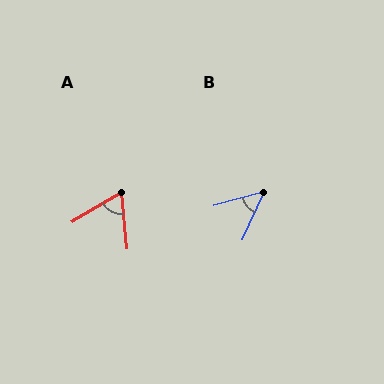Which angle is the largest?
A, at approximately 65 degrees.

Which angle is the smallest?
B, at approximately 50 degrees.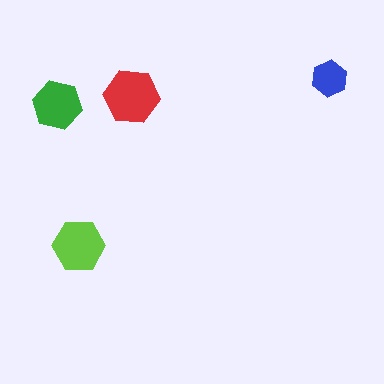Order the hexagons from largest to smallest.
the red one, the lime one, the green one, the blue one.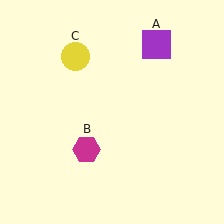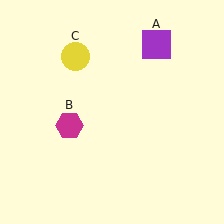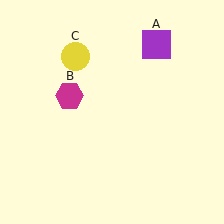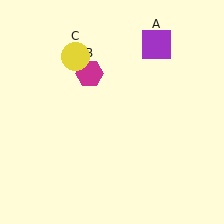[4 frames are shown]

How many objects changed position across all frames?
1 object changed position: magenta hexagon (object B).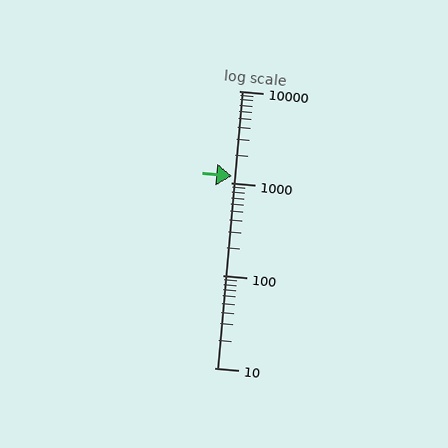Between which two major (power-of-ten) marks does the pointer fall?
The pointer is between 1000 and 10000.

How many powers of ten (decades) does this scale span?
The scale spans 3 decades, from 10 to 10000.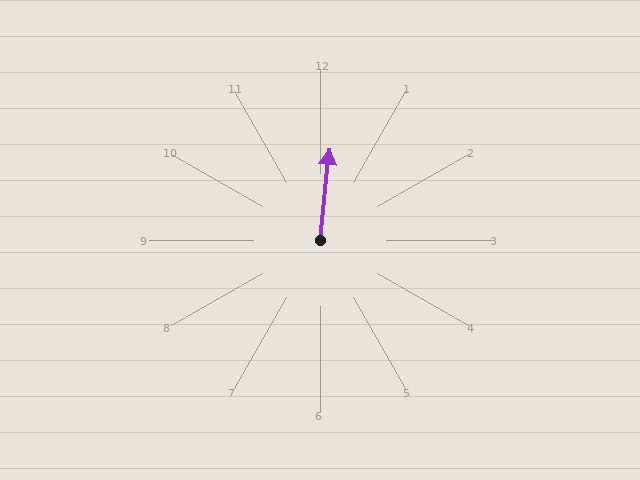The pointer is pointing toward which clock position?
Roughly 12 o'clock.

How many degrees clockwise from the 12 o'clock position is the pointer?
Approximately 6 degrees.